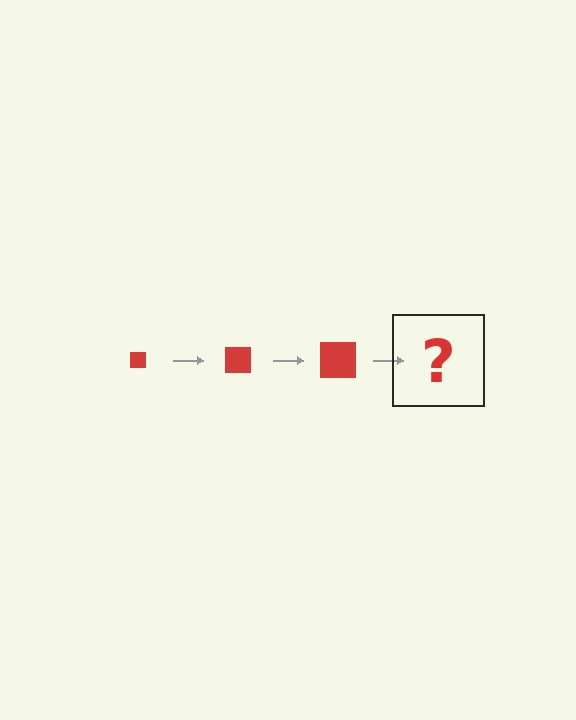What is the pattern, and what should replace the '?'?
The pattern is that the square gets progressively larger each step. The '?' should be a red square, larger than the previous one.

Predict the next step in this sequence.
The next step is a red square, larger than the previous one.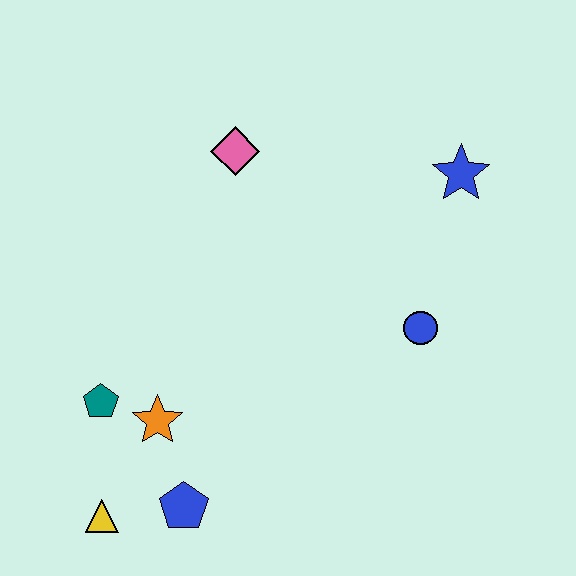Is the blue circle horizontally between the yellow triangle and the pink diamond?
No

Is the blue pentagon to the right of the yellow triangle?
Yes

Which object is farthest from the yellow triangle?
The blue star is farthest from the yellow triangle.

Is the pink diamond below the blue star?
No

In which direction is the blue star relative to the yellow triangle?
The blue star is to the right of the yellow triangle.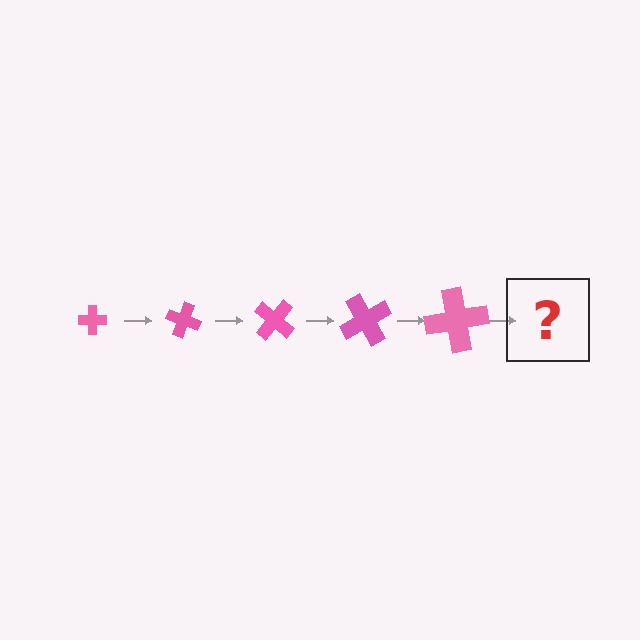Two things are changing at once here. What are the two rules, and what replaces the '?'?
The two rules are that the cross grows larger each step and it rotates 20 degrees each step. The '?' should be a cross, larger than the previous one and rotated 100 degrees from the start.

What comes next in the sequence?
The next element should be a cross, larger than the previous one and rotated 100 degrees from the start.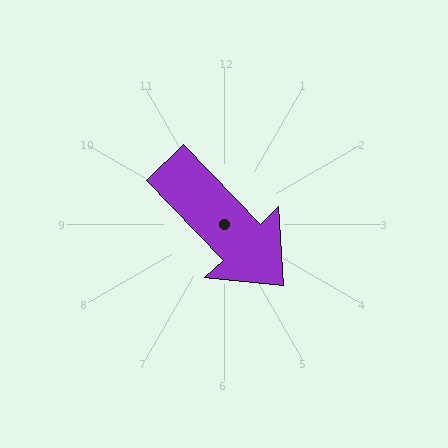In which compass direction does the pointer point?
Southeast.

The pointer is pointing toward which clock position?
Roughly 5 o'clock.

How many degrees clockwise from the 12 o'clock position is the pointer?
Approximately 136 degrees.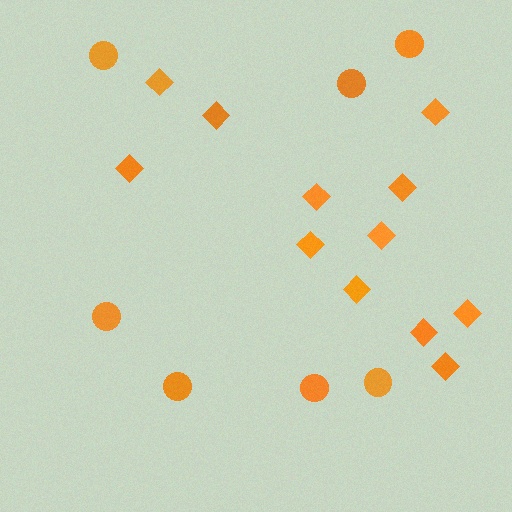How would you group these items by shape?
There are 2 groups: one group of diamonds (12) and one group of circles (7).